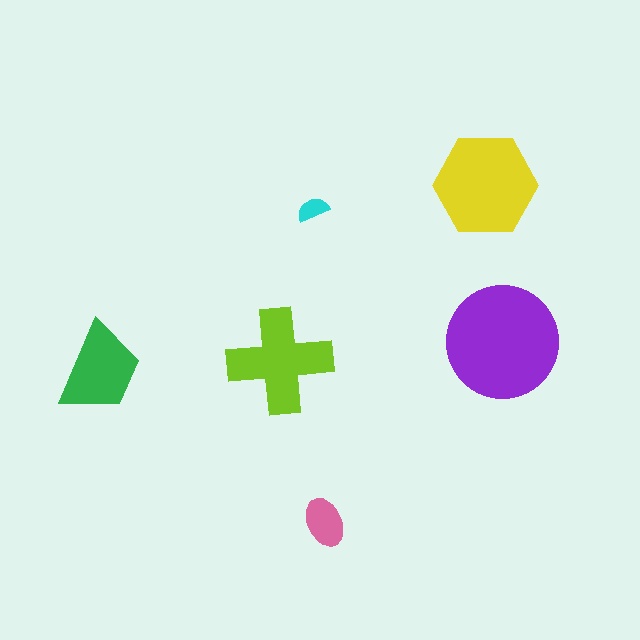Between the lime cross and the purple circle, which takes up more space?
The purple circle.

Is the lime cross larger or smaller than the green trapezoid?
Larger.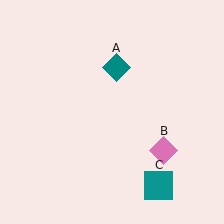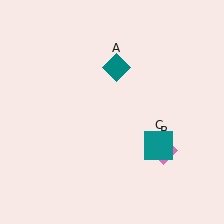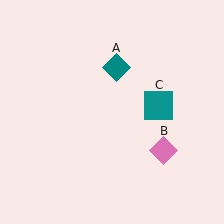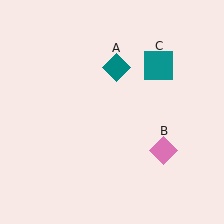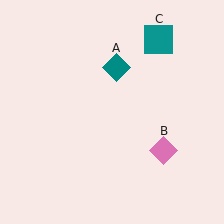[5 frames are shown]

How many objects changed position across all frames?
1 object changed position: teal square (object C).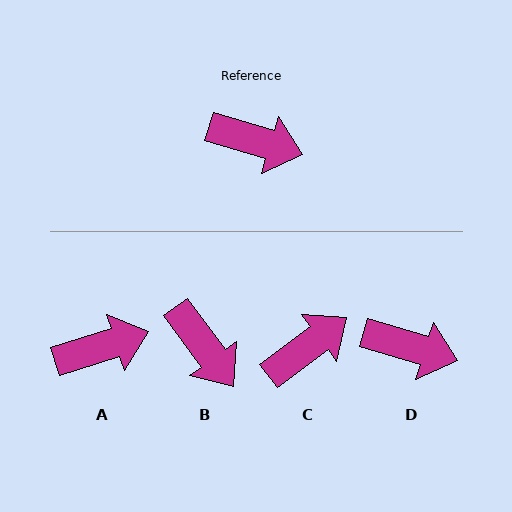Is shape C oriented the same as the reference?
No, it is off by about 54 degrees.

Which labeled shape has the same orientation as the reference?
D.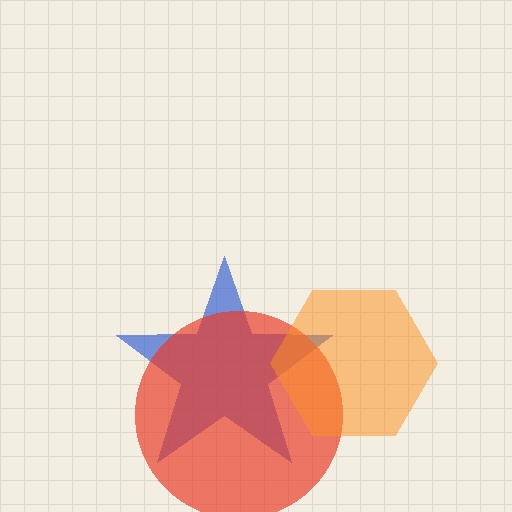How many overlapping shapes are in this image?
There are 3 overlapping shapes in the image.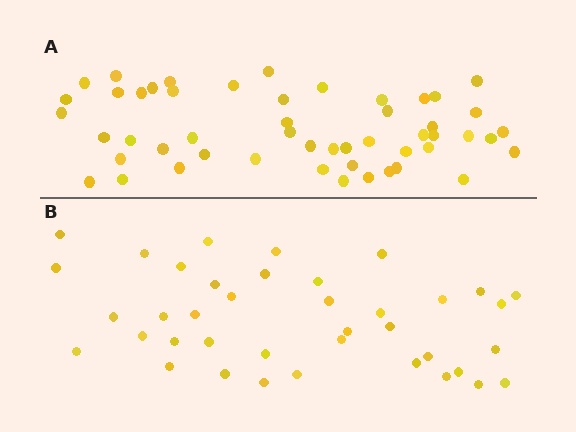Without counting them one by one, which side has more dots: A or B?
Region A (the top region) has more dots.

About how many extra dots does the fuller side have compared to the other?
Region A has roughly 12 or so more dots than region B.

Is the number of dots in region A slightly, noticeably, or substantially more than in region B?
Region A has noticeably more, but not dramatically so. The ratio is roughly 1.3 to 1.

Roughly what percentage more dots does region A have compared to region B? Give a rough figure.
About 30% more.